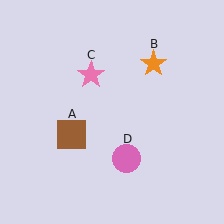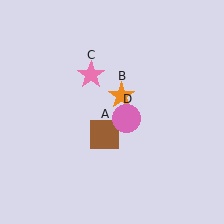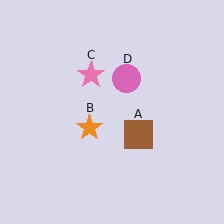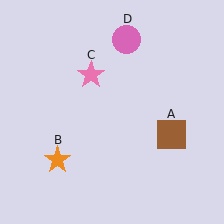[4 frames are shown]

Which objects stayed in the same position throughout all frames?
Pink star (object C) remained stationary.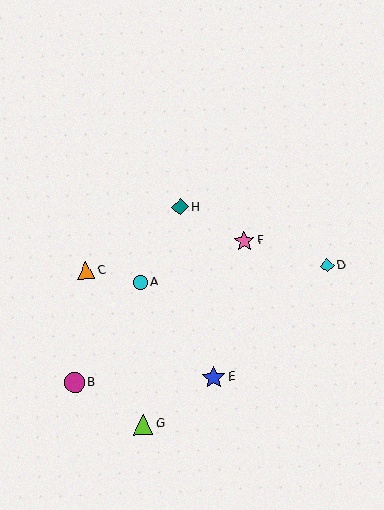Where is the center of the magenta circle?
The center of the magenta circle is at (75, 382).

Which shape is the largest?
The blue star (labeled E) is the largest.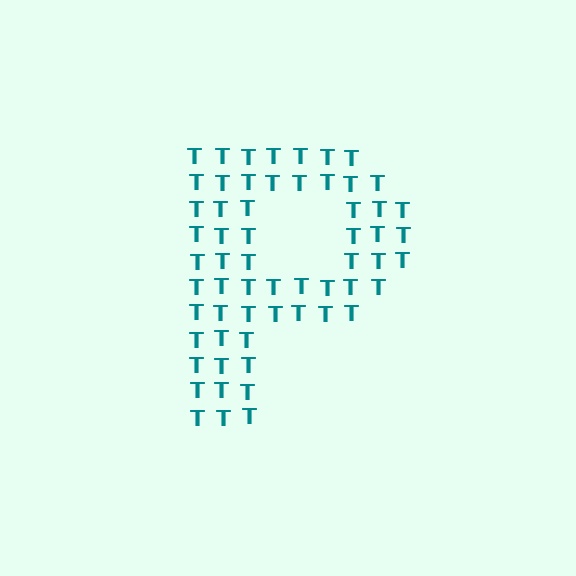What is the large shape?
The large shape is the letter P.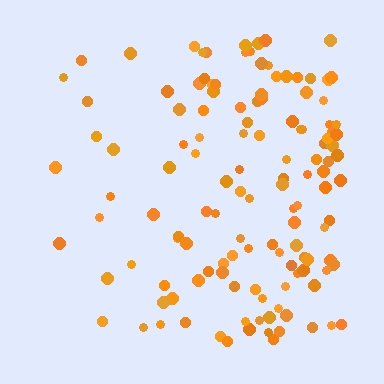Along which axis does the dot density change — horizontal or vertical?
Horizontal.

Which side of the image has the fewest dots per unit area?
The left.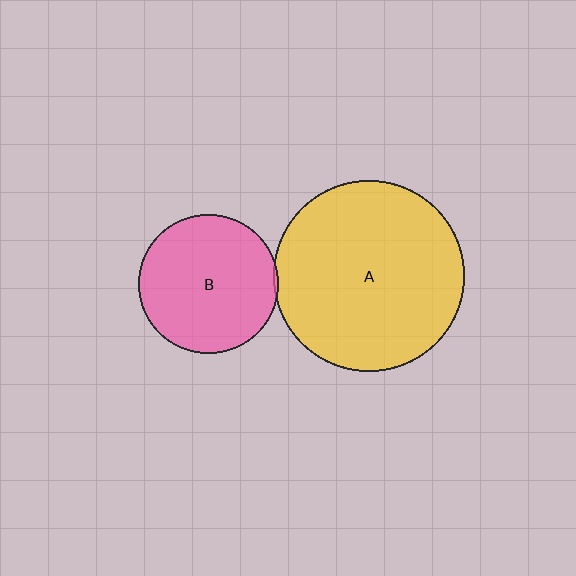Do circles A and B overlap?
Yes.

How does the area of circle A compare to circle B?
Approximately 1.9 times.